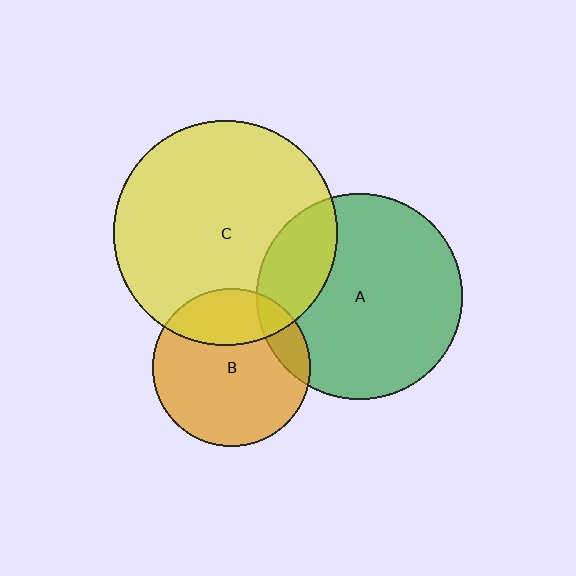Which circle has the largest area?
Circle C (yellow).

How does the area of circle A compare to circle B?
Approximately 1.7 times.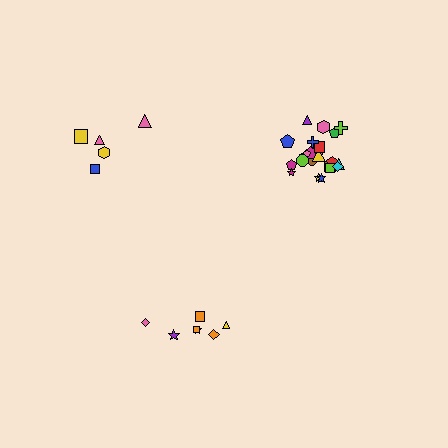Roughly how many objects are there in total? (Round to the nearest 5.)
Roughly 35 objects in total.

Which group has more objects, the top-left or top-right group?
The top-right group.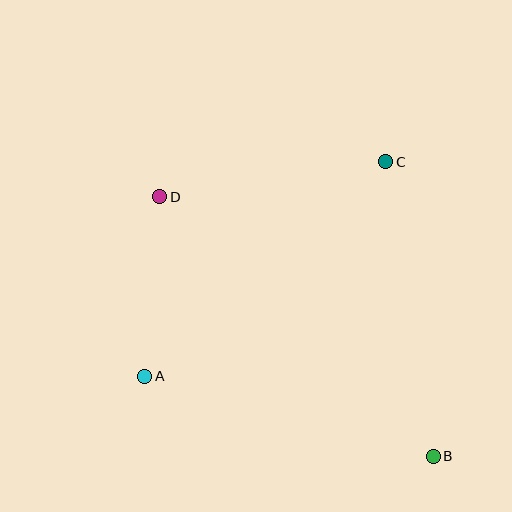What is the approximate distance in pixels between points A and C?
The distance between A and C is approximately 322 pixels.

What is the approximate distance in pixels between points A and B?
The distance between A and B is approximately 299 pixels.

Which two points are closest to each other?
Points A and D are closest to each other.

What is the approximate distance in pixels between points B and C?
The distance between B and C is approximately 298 pixels.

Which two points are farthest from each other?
Points B and D are farthest from each other.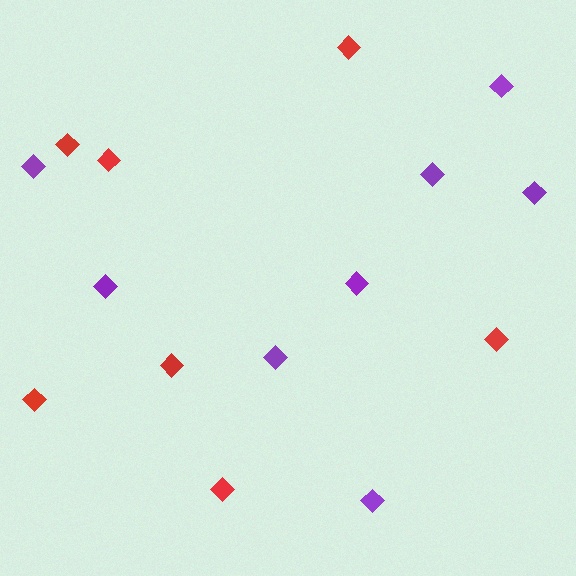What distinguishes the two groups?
There are 2 groups: one group of red diamonds (7) and one group of purple diamonds (8).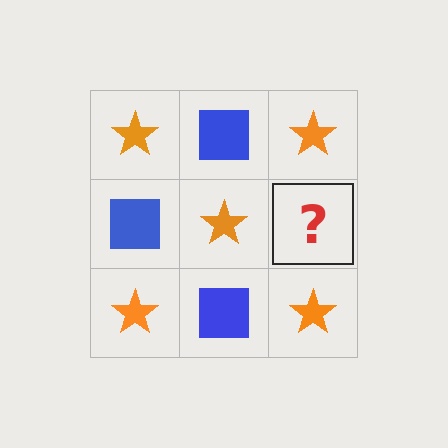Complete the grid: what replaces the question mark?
The question mark should be replaced with a blue square.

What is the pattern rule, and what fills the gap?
The rule is that it alternates orange star and blue square in a checkerboard pattern. The gap should be filled with a blue square.